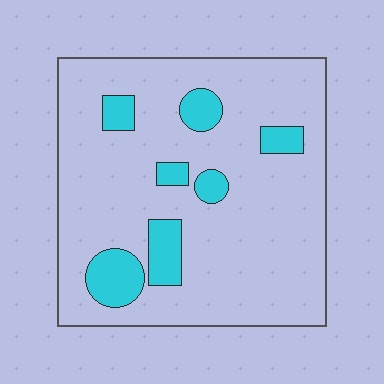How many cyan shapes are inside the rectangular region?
7.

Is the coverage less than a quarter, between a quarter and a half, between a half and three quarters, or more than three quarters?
Less than a quarter.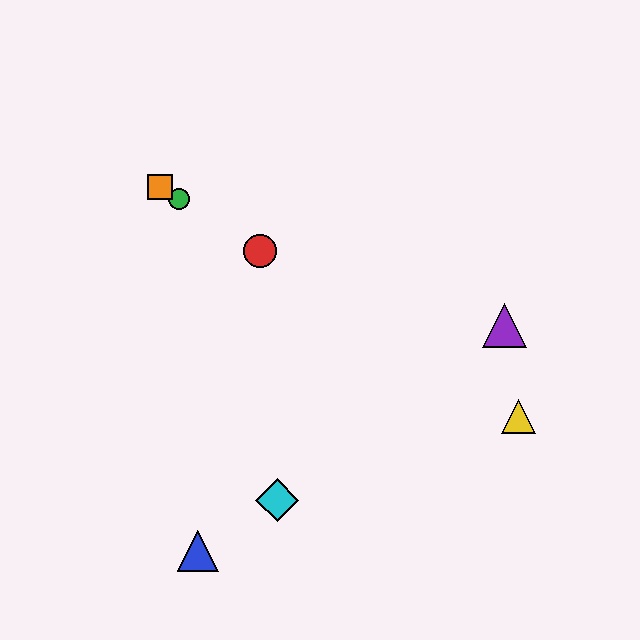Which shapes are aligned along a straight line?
The red circle, the green circle, the yellow triangle, the orange square are aligned along a straight line.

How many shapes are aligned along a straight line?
4 shapes (the red circle, the green circle, the yellow triangle, the orange square) are aligned along a straight line.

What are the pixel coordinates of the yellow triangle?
The yellow triangle is at (519, 416).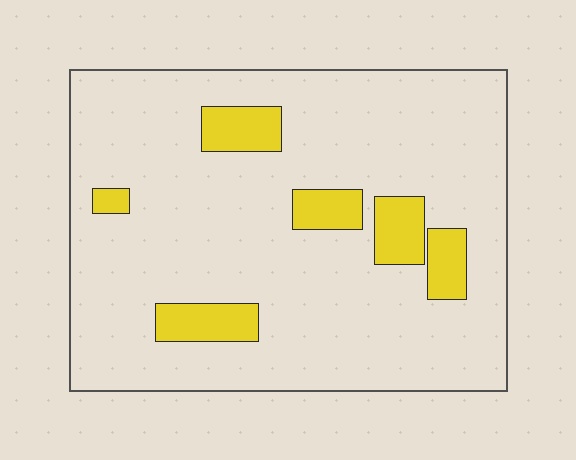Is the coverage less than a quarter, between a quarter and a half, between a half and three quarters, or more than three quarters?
Less than a quarter.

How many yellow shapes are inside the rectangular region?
6.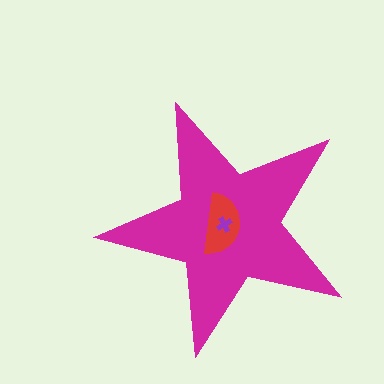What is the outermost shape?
The magenta star.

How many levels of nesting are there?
3.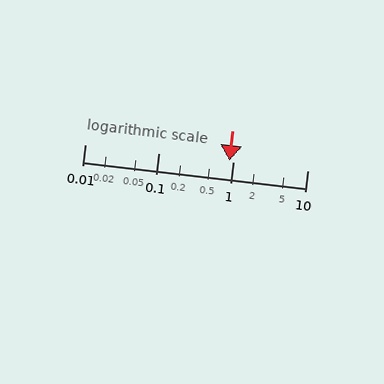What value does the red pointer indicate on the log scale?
The pointer indicates approximately 0.9.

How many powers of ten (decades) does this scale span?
The scale spans 3 decades, from 0.01 to 10.